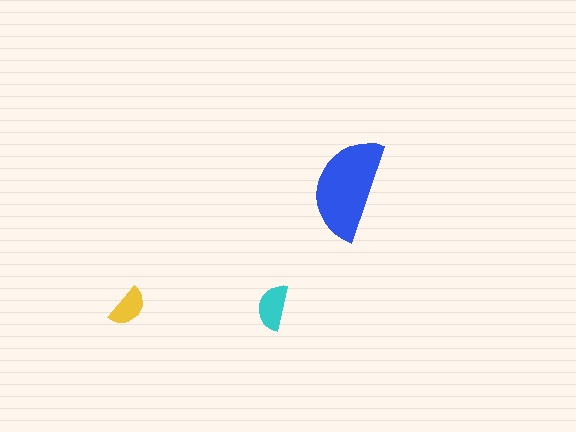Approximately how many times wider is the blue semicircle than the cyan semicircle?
About 2 times wider.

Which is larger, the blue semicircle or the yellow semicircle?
The blue one.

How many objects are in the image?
There are 3 objects in the image.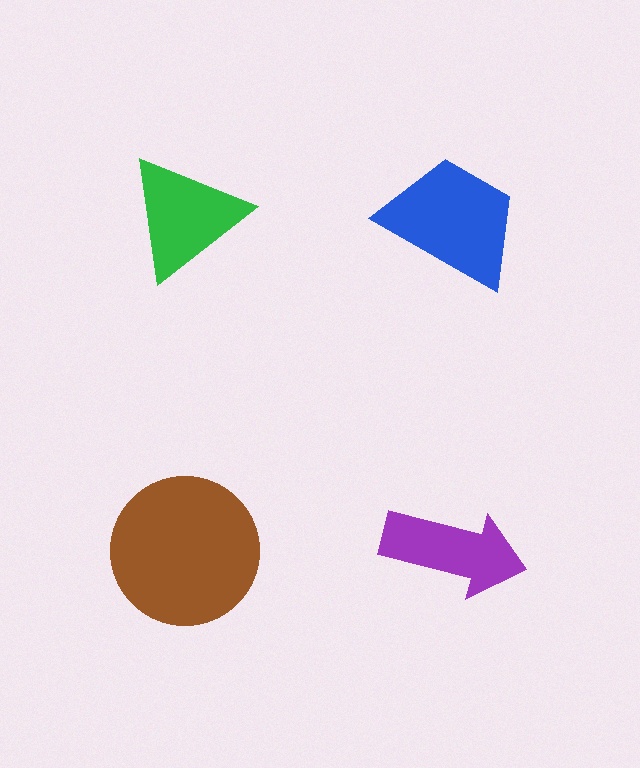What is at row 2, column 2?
A purple arrow.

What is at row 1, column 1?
A green triangle.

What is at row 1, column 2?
A blue trapezoid.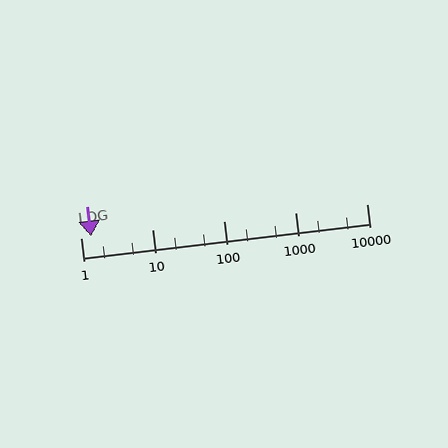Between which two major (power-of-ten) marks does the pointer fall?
The pointer is between 1 and 10.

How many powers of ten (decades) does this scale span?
The scale spans 4 decades, from 1 to 10000.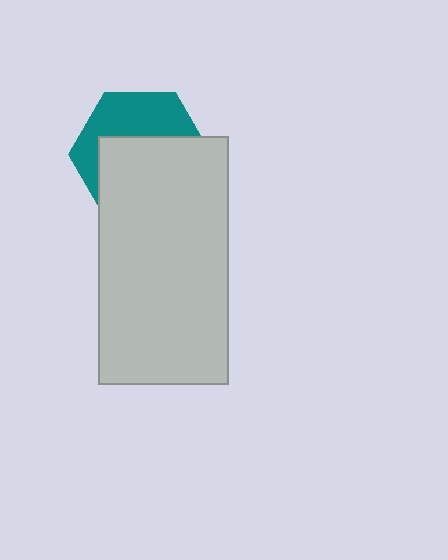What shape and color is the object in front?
The object in front is a light gray rectangle.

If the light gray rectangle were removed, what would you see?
You would see the complete teal hexagon.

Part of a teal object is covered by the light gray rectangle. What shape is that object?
It is a hexagon.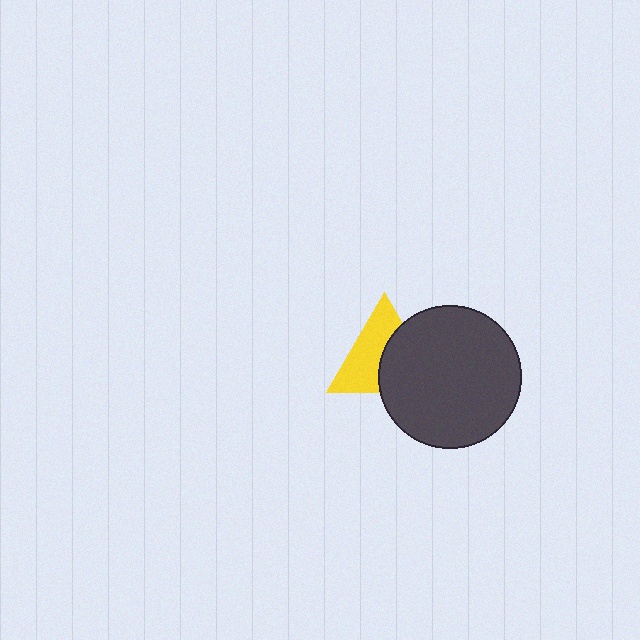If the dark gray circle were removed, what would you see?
You would see the complete yellow triangle.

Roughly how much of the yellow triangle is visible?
About half of it is visible (roughly 54%).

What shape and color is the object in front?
The object in front is a dark gray circle.